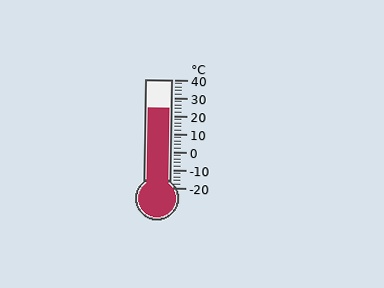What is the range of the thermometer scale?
The thermometer scale ranges from -20°C to 40°C.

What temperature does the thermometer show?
The thermometer shows approximately 24°C.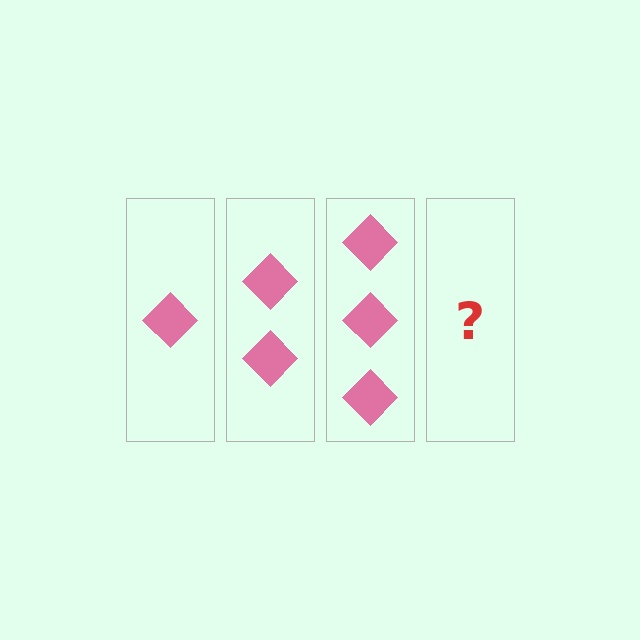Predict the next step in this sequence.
The next step is 4 diamonds.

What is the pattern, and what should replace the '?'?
The pattern is that each step adds one more diamond. The '?' should be 4 diamonds.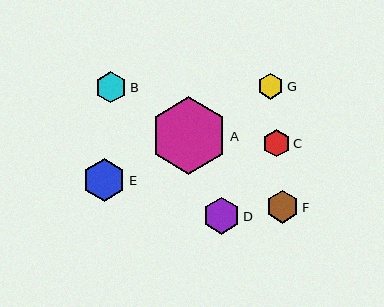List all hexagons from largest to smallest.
From largest to smallest: A, E, D, F, B, C, G.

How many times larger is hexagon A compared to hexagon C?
Hexagon A is approximately 2.9 times the size of hexagon C.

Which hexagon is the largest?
Hexagon A is the largest with a size of approximately 77 pixels.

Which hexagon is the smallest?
Hexagon G is the smallest with a size of approximately 26 pixels.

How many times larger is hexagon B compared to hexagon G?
Hexagon B is approximately 1.2 times the size of hexagon G.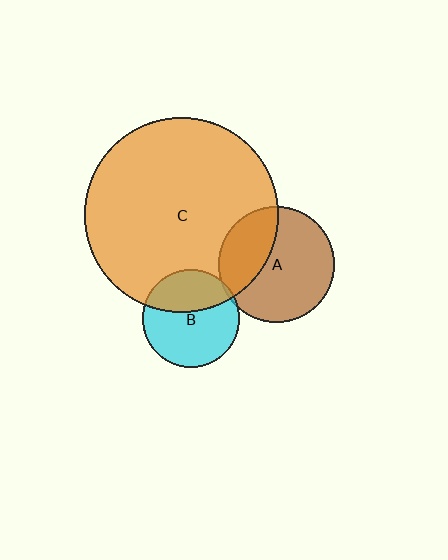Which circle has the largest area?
Circle C (orange).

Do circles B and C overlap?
Yes.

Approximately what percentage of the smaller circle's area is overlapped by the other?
Approximately 35%.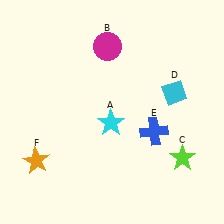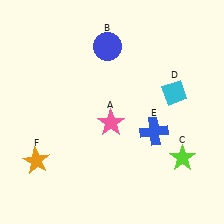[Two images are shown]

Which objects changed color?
A changed from cyan to pink. B changed from magenta to blue.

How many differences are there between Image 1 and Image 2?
There are 2 differences between the two images.